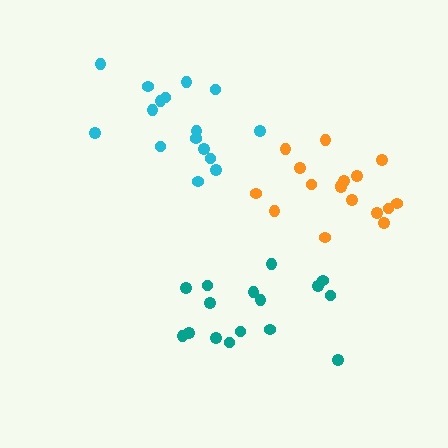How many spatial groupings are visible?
There are 3 spatial groupings.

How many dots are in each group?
Group 1: 16 dots, Group 2: 17 dots, Group 3: 16 dots (49 total).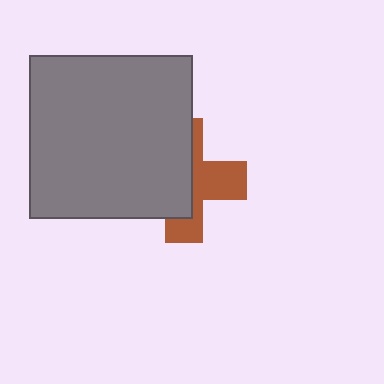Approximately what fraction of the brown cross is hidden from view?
Roughly 56% of the brown cross is hidden behind the gray square.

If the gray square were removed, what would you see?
You would see the complete brown cross.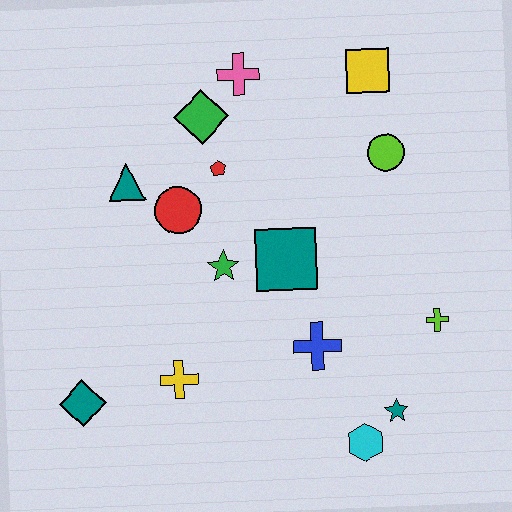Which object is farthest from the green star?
The yellow square is farthest from the green star.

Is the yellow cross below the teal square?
Yes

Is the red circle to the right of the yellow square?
No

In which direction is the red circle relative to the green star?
The red circle is above the green star.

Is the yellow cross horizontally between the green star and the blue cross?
No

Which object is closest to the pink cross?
The green diamond is closest to the pink cross.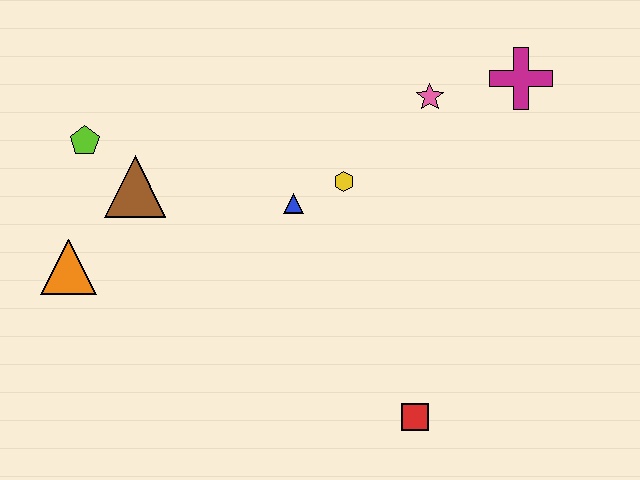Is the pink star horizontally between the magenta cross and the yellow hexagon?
Yes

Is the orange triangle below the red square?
No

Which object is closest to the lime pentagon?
The brown triangle is closest to the lime pentagon.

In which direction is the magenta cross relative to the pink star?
The magenta cross is to the right of the pink star.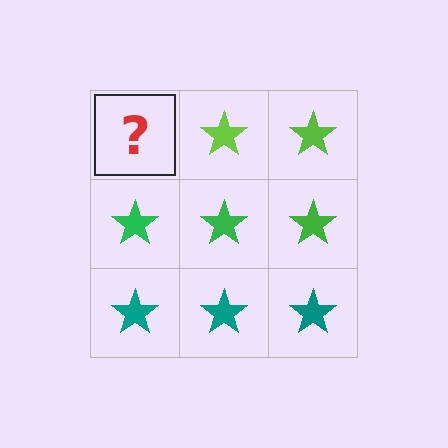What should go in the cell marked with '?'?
The missing cell should contain a lime star.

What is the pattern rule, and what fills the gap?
The rule is that each row has a consistent color. The gap should be filled with a lime star.